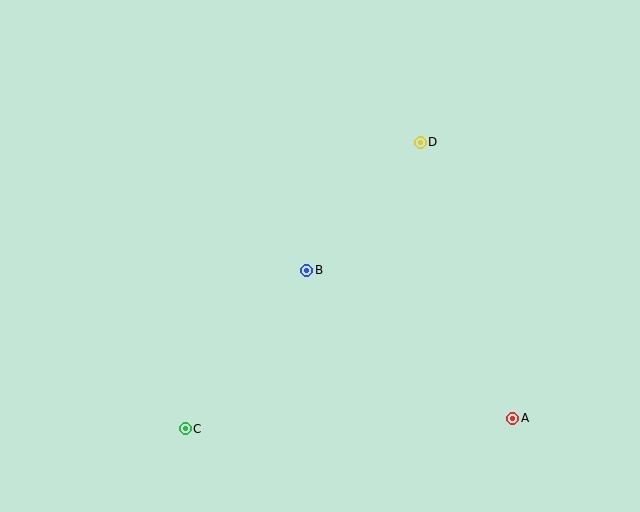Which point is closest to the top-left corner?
Point B is closest to the top-left corner.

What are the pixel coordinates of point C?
Point C is at (185, 429).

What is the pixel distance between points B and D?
The distance between B and D is 171 pixels.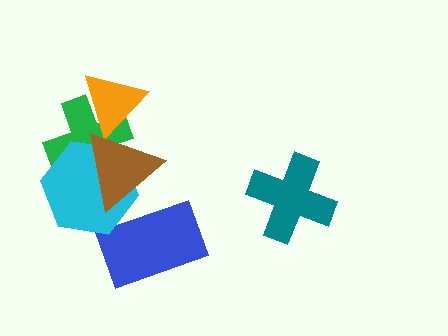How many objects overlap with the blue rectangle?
2 objects overlap with the blue rectangle.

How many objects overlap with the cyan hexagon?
3 objects overlap with the cyan hexagon.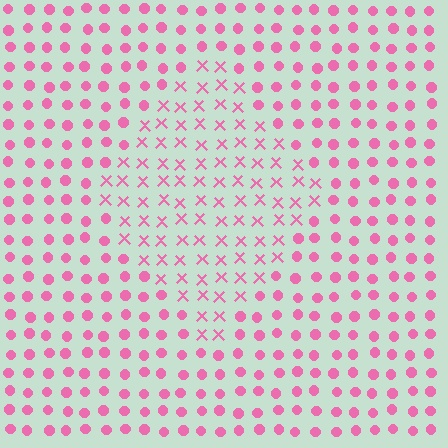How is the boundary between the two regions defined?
The boundary is defined by a change in element shape: X marks inside vs. circles outside. All elements share the same color and spacing.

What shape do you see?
I see a diamond.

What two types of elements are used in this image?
The image uses X marks inside the diamond region and circles outside it.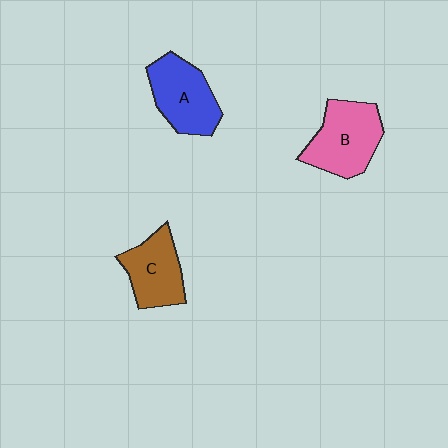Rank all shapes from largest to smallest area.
From largest to smallest: B (pink), A (blue), C (brown).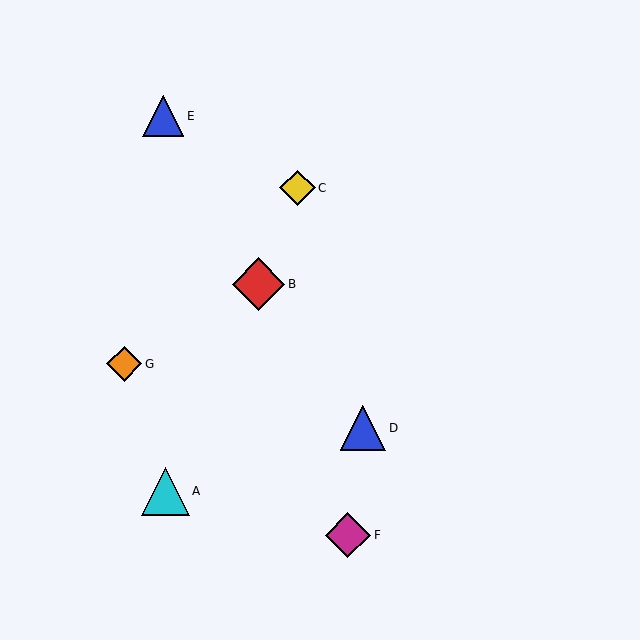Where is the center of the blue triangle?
The center of the blue triangle is at (163, 116).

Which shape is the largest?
The red diamond (labeled B) is the largest.